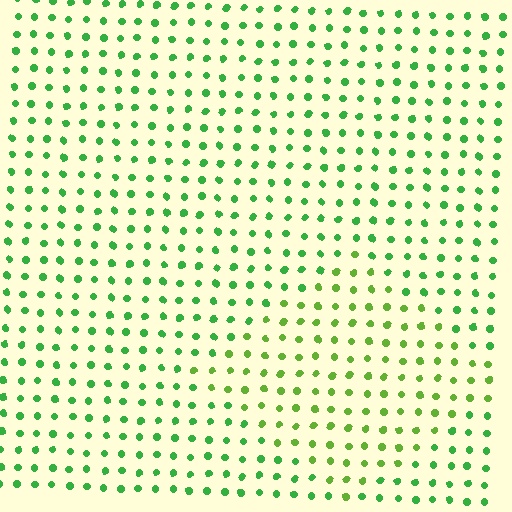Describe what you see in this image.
The image is filled with small green elements in a uniform arrangement. A diamond-shaped region is visible where the elements are tinted to a slightly different hue, forming a subtle color boundary.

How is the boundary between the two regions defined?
The boundary is defined purely by a slight shift in hue (about 28 degrees). Spacing, size, and orientation are identical on both sides.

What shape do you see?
I see a diamond.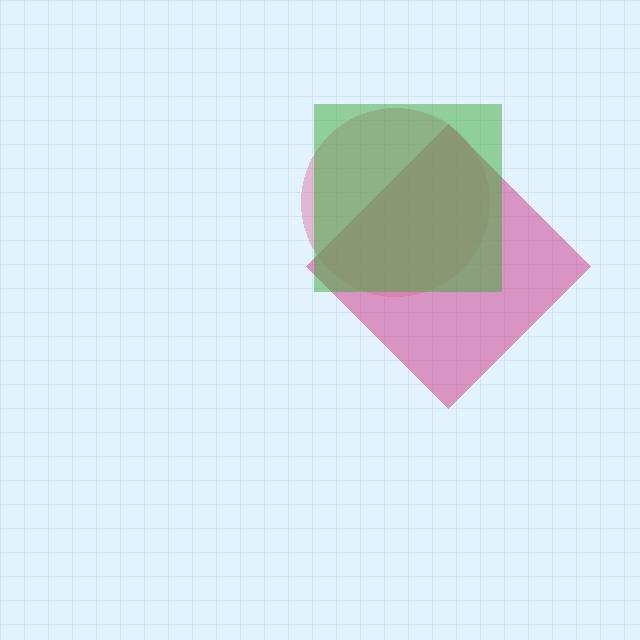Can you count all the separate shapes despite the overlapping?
Yes, there are 3 separate shapes.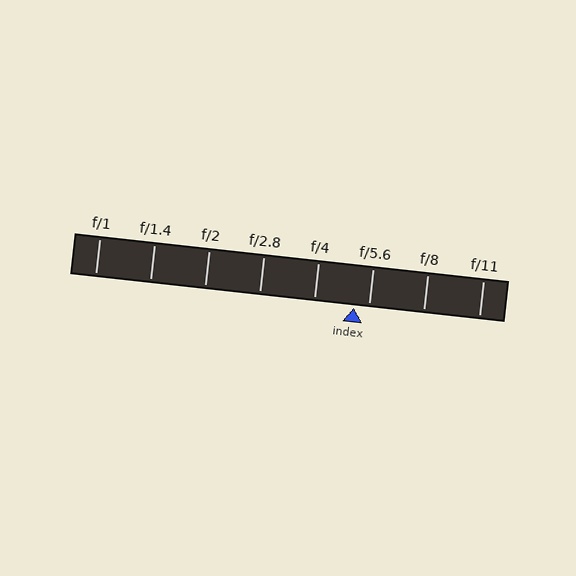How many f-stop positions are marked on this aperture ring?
There are 8 f-stop positions marked.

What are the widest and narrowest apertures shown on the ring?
The widest aperture shown is f/1 and the narrowest is f/11.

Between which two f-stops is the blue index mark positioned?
The index mark is between f/4 and f/5.6.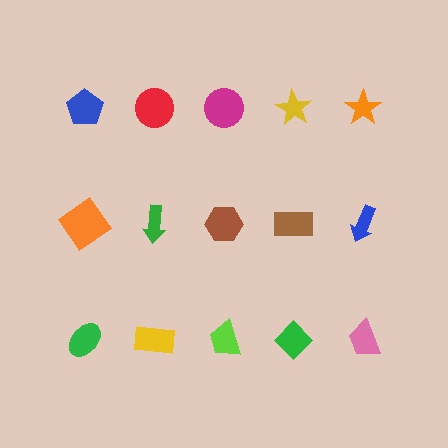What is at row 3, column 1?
A green ellipse.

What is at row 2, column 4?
A brown rectangle.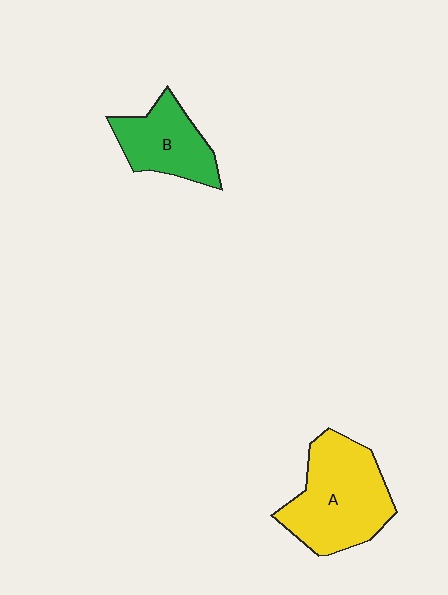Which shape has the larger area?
Shape A (yellow).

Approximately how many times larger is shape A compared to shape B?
Approximately 1.6 times.